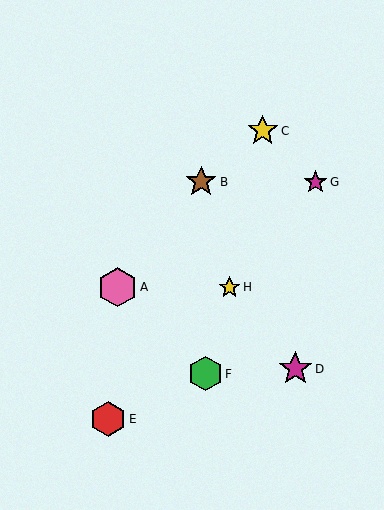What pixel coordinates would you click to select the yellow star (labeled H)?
Click at (229, 287) to select the yellow star H.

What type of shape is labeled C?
Shape C is a yellow star.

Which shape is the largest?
The pink hexagon (labeled A) is the largest.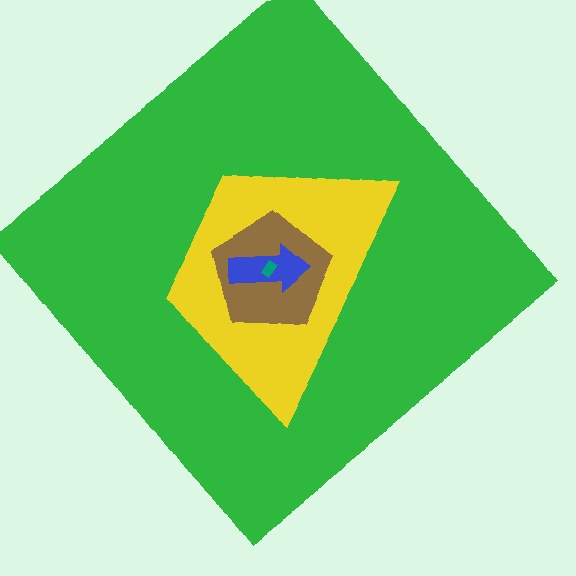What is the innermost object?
The teal rectangle.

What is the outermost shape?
The green diamond.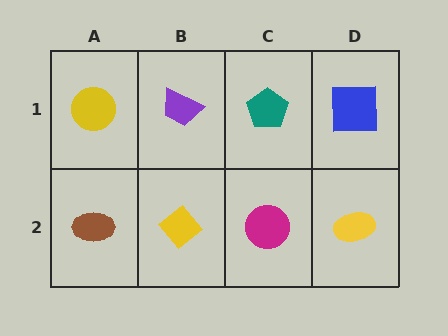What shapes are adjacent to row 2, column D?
A blue square (row 1, column D), a magenta circle (row 2, column C).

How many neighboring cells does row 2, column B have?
3.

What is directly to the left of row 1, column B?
A yellow circle.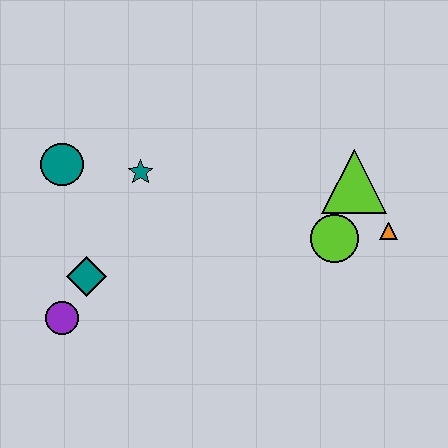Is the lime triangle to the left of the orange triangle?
Yes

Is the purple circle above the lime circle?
No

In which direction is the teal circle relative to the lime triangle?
The teal circle is to the left of the lime triangle.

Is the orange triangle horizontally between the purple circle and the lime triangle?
No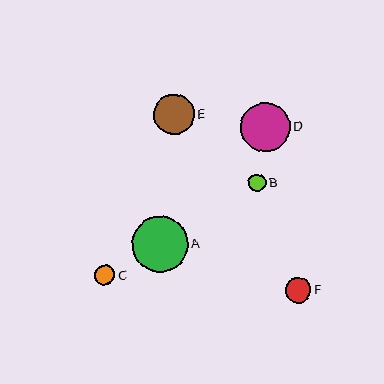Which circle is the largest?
Circle A is the largest with a size of approximately 56 pixels.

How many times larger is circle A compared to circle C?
Circle A is approximately 2.8 times the size of circle C.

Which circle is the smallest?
Circle B is the smallest with a size of approximately 17 pixels.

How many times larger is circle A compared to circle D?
Circle A is approximately 1.1 times the size of circle D.